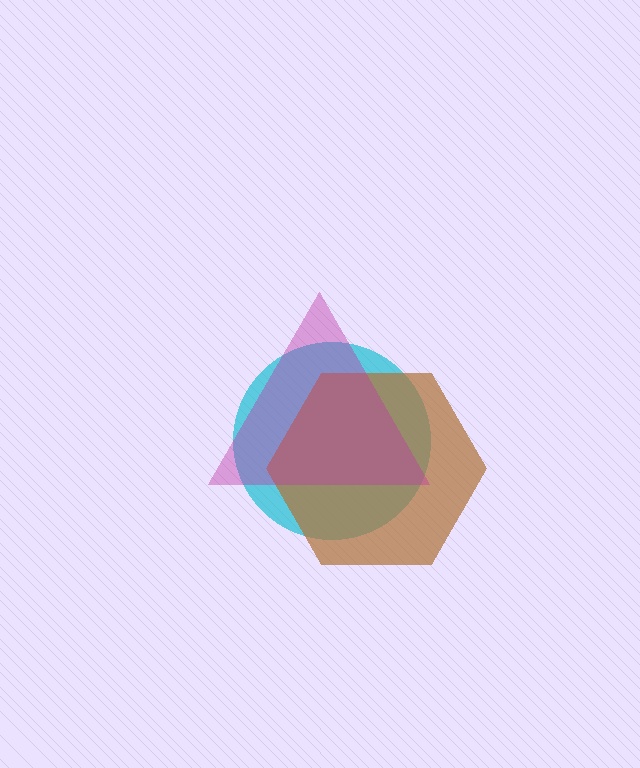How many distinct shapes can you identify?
There are 3 distinct shapes: a cyan circle, a brown hexagon, a magenta triangle.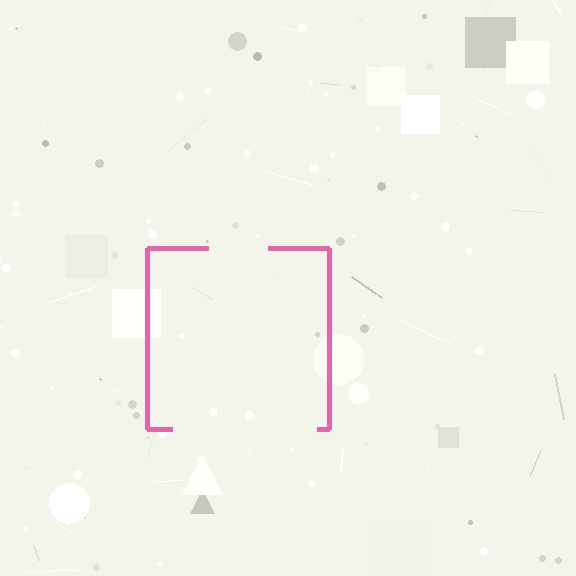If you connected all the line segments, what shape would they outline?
They would outline a square.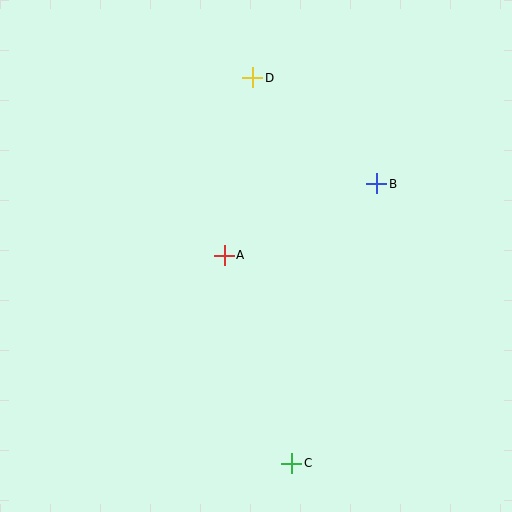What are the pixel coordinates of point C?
Point C is at (292, 463).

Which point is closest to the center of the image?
Point A at (224, 255) is closest to the center.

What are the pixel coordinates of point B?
Point B is at (377, 184).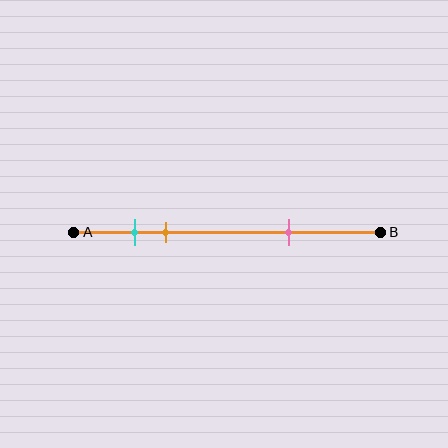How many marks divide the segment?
There are 3 marks dividing the segment.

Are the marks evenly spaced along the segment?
No, the marks are not evenly spaced.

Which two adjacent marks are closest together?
The cyan and orange marks are the closest adjacent pair.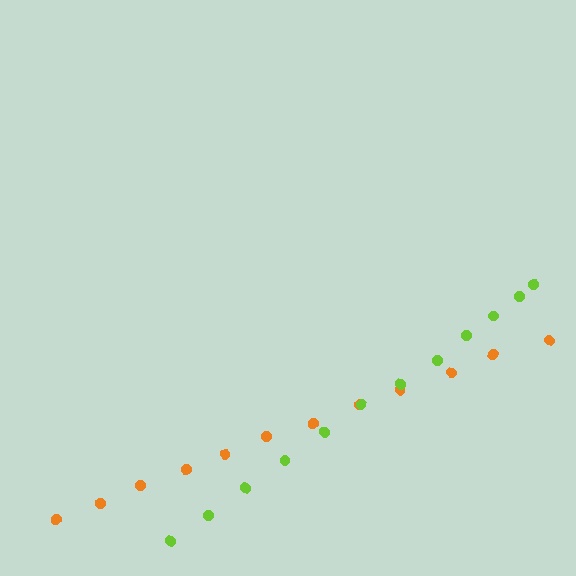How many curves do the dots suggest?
There are 2 distinct paths.